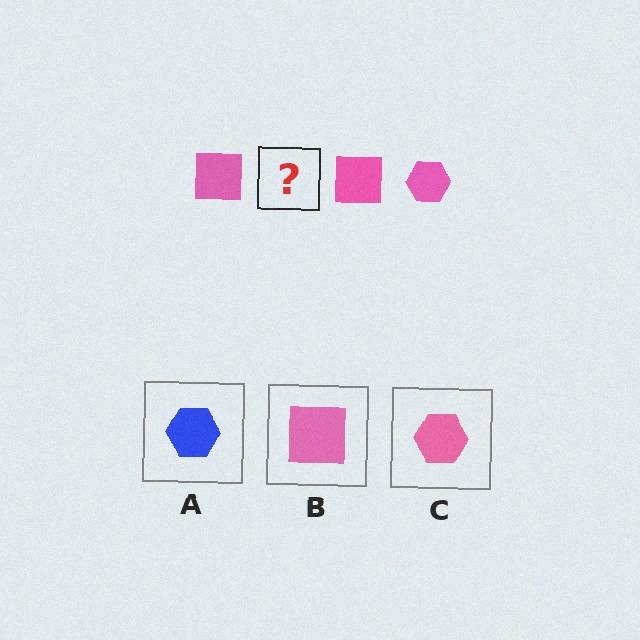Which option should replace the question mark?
Option C.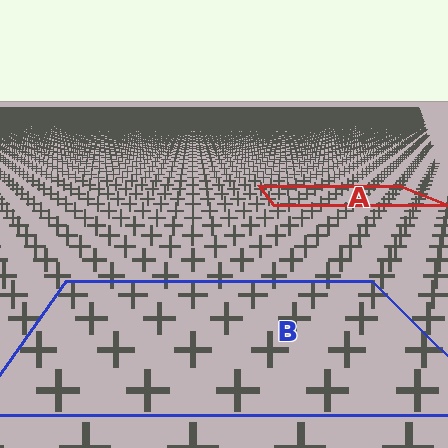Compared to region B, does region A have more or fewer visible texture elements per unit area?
Region A has more texture elements per unit area — they are packed more densely because it is farther away.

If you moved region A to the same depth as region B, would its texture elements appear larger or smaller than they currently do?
They would appear larger. At a closer depth, the same texture elements are projected at a bigger on-screen size.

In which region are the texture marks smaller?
The texture marks are smaller in region A, because it is farther away.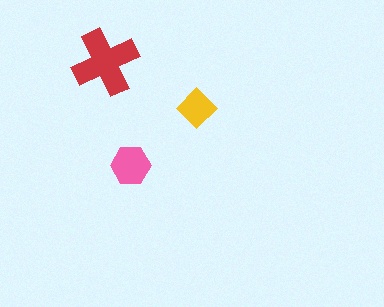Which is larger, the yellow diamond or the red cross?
The red cross.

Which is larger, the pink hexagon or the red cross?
The red cross.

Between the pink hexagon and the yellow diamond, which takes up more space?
The pink hexagon.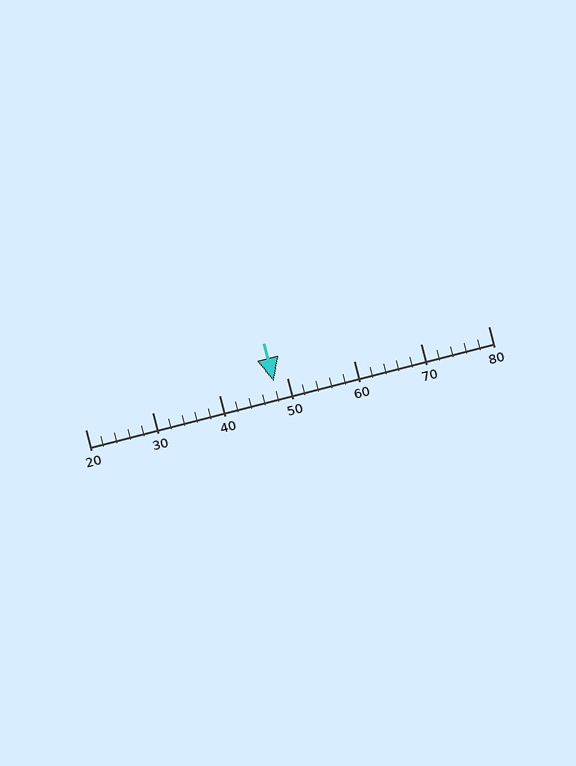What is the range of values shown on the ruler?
The ruler shows values from 20 to 80.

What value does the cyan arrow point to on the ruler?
The cyan arrow points to approximately 48.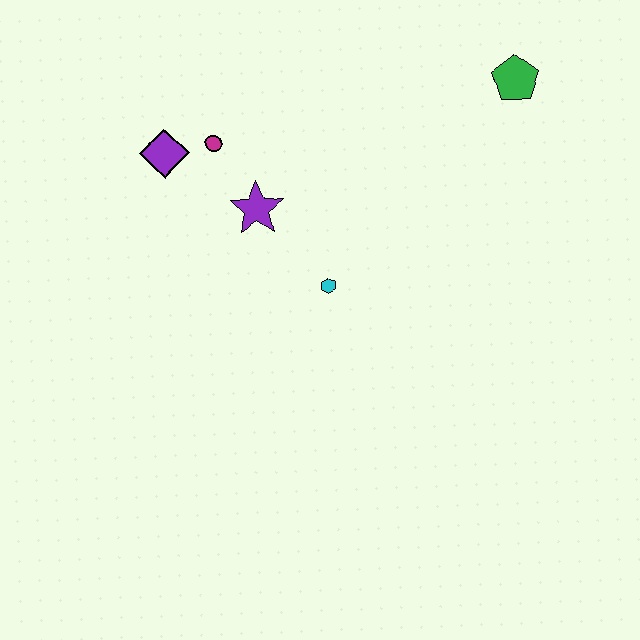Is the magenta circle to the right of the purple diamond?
Yes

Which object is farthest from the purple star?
The green pentagon is farthest from the purple star.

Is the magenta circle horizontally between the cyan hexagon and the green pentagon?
No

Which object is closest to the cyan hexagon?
The purple star is closest to the cyan hexagon.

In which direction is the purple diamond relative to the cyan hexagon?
The purple diamond is to the left of the cyan hexagon.